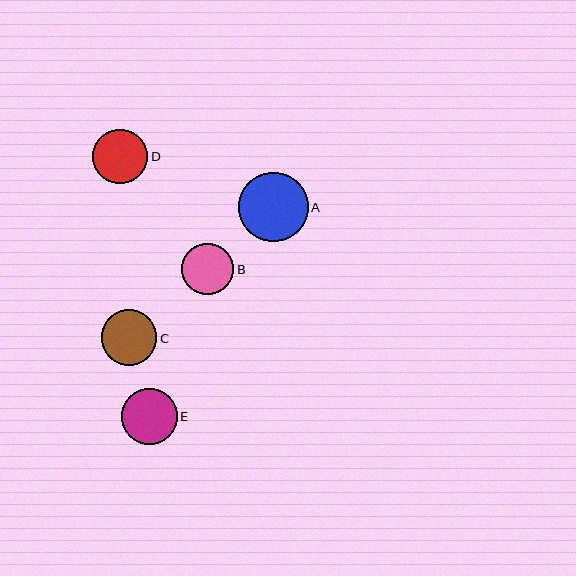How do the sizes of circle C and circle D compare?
Circle C and circle D are approximately the same size.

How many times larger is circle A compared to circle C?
Circle A is approximately 1.2 times the size of circle C.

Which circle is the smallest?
Circle B is the smallest with a size of approximately 52 pixels.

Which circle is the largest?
Circle A is the largest with a size of approximately 69 pixels.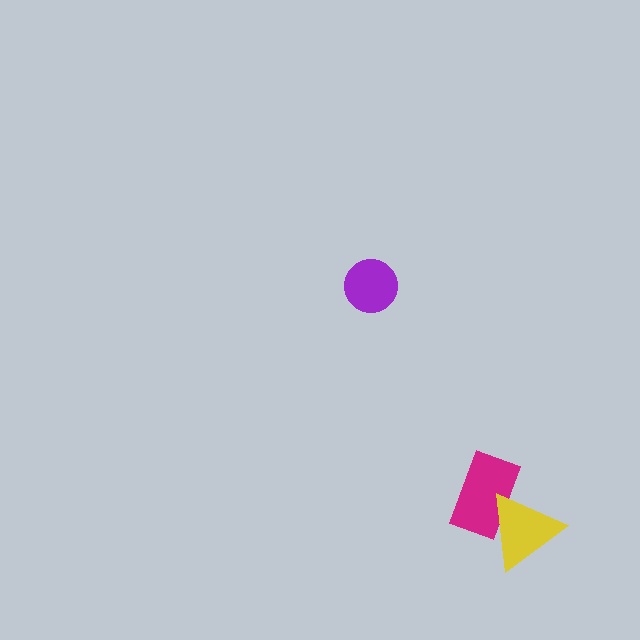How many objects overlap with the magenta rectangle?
1 object overlaps with the magenta rectangle.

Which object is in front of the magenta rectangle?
The yellow triangle is in front of the magenta rectangle.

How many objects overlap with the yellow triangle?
1 object overlaps with the yellow triangle.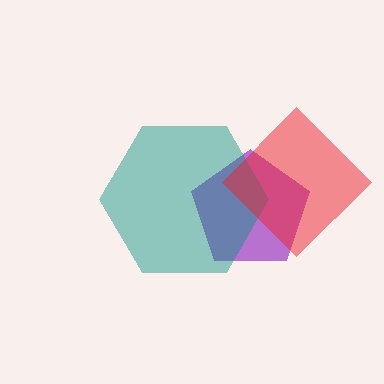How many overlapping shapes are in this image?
There are 3 overlapping shapes in the image.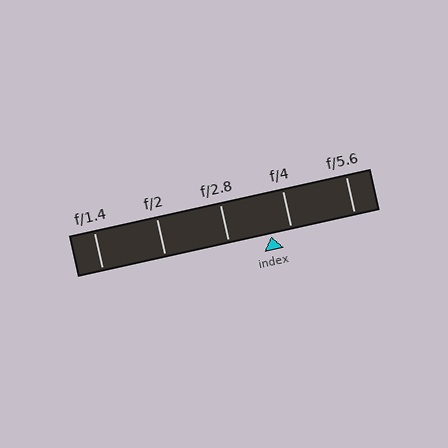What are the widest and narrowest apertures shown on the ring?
The widest aperture shown is f/1.4 and the narrowest is f/5.6.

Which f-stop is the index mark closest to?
The index mark is closest to f/4.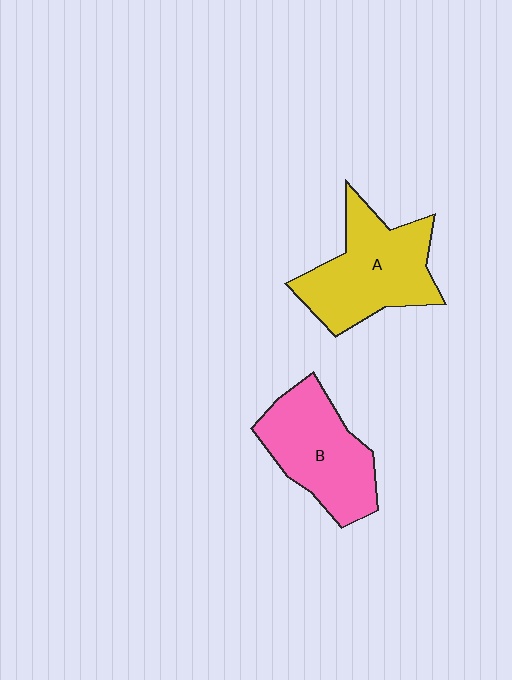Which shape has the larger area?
Shape A (yellow).